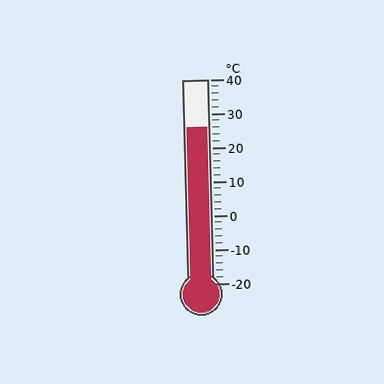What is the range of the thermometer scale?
The thermometer scale ranges from -20°C to 40°C.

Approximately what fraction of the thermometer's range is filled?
The thermometer is filled to approximately 75% of its range.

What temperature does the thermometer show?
The thermometer shows approximately 26°C.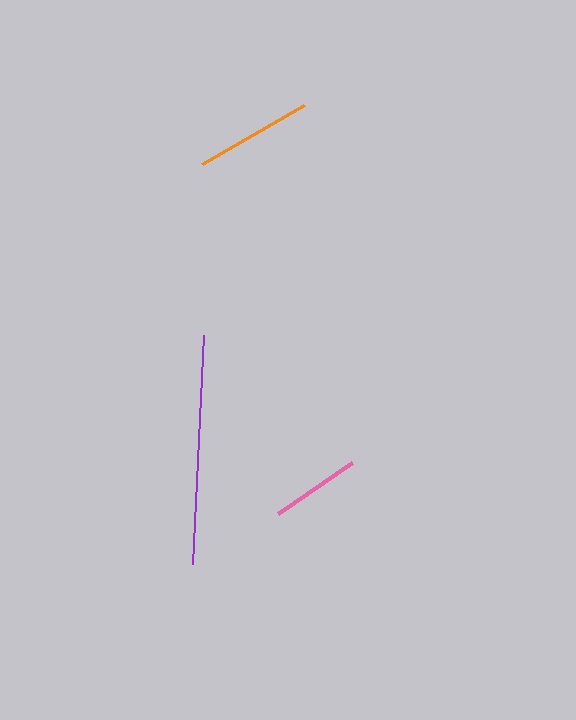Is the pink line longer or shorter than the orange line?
The orange line is longer than the pink line.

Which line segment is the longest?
The purple line is the longest at approximately 229 pixels.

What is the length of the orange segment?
The orange segment is approximately 117 pixels long.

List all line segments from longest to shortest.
From longest to shortest: purple, orange, pink.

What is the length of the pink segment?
The pink segment is approximately 89 pixels long.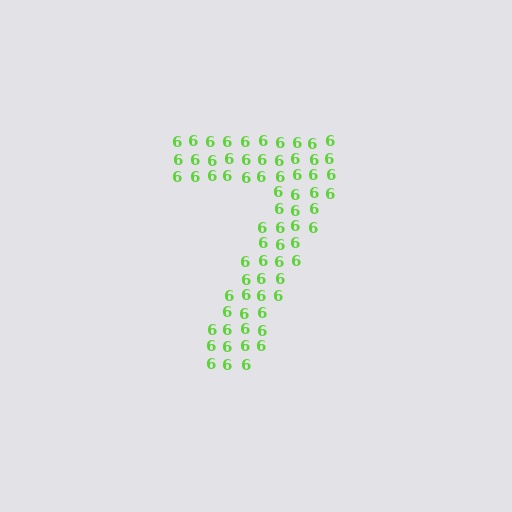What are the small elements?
The small elements are digit 6's.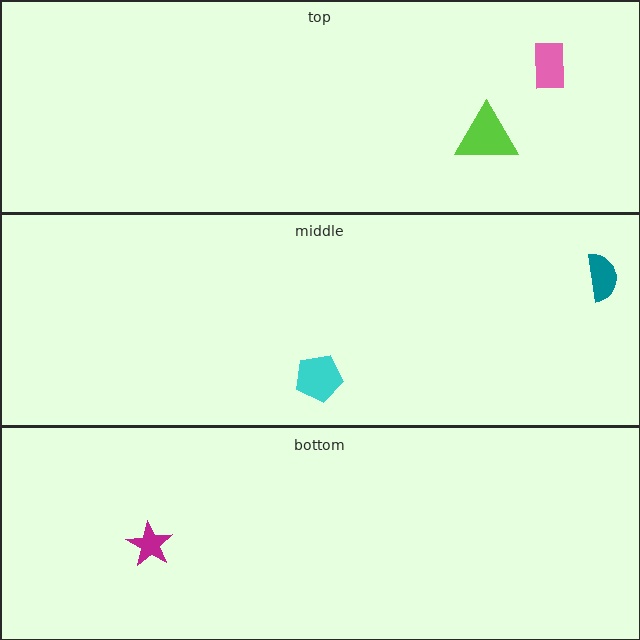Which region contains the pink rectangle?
The top region.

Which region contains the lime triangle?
The top region.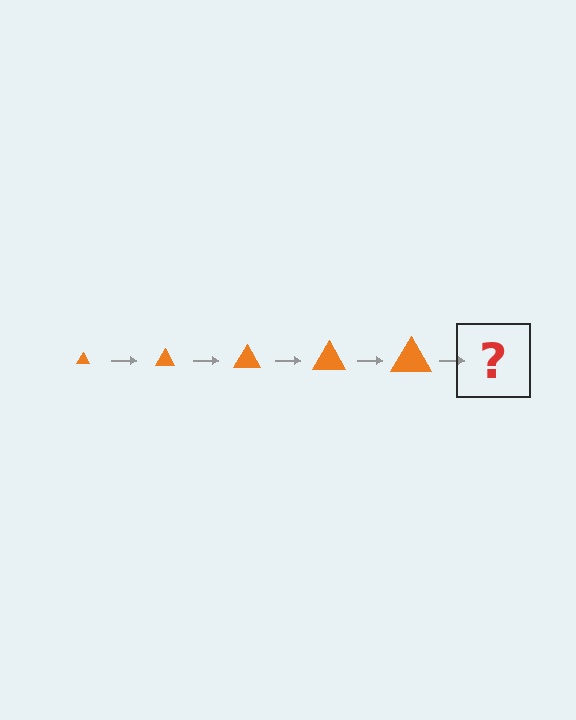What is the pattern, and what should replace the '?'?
The pattern is that the triangle gets progressively larger each step. The '?' should be an orange triangle, larger than the previous one.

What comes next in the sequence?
The next element should be an orange triangle, larger than the previous one.